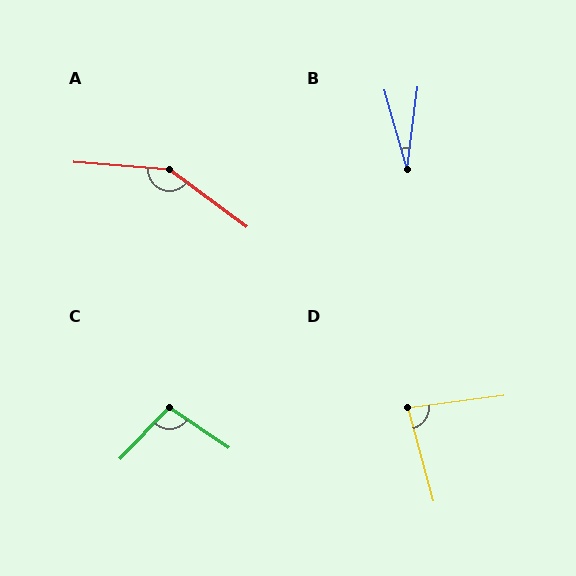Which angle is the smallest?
B, at approximately 23 degrees.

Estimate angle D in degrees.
Approximately 82 degrees.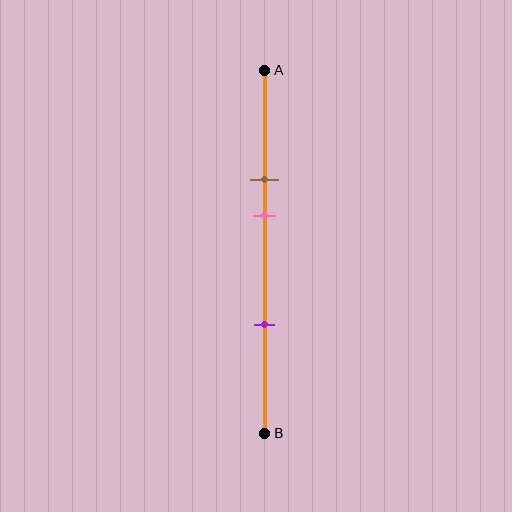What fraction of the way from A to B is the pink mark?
The pink mark is approximately 40% (0.4) of the way from A to B.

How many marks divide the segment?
There are 3 marks dividing the segment.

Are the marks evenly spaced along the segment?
No, the marks are not evenly spaced.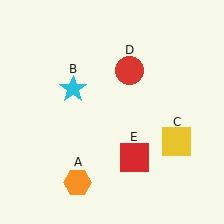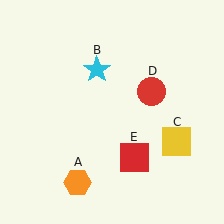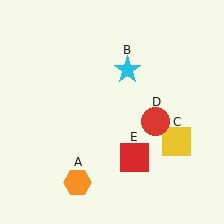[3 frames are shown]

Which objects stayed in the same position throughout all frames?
Orange hexagon (object A) and yellow square (object C) and red square (object E) remained stationary.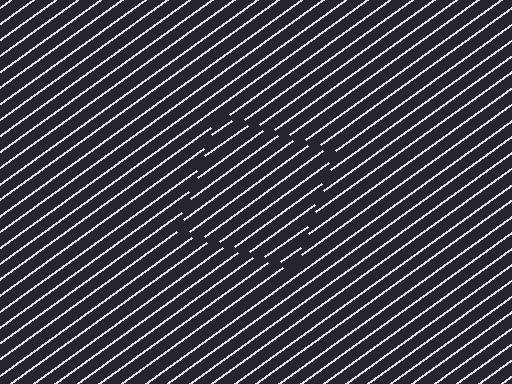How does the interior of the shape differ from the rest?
The interior of the shape contains the same grating, shifted by half a period — the contour is defined by the phase discontinuity where line-ends from the inner and outer gratings abut.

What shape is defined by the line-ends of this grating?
An illusory square. The interior of the shape contains the same grating, shifted by half a period — the contour is defined by the phase discontinuity where line-ends from the inner and outer gratings abut.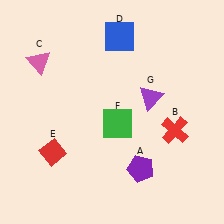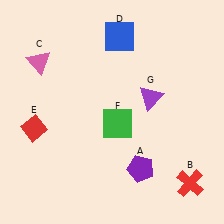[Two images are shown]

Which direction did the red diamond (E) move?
The red diamond (E) moved up.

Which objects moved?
The objects that moved are: the red cross (B), the red diamond (E).